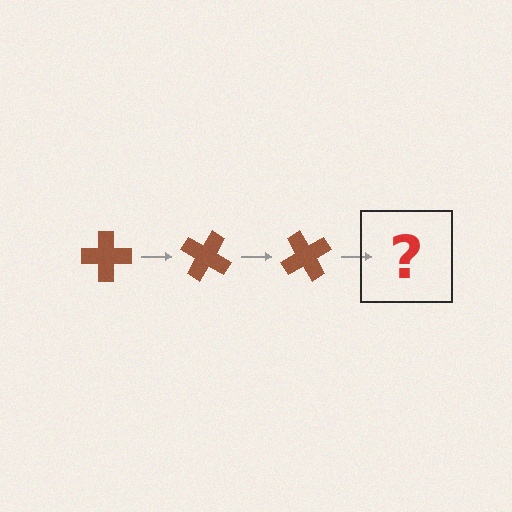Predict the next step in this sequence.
The next step is a brown cross rotated 90 degrees.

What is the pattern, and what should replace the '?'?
The pattern is that the cross rotates 30 degrees each step. The '?' should be a brown cross rotated 90 degrees.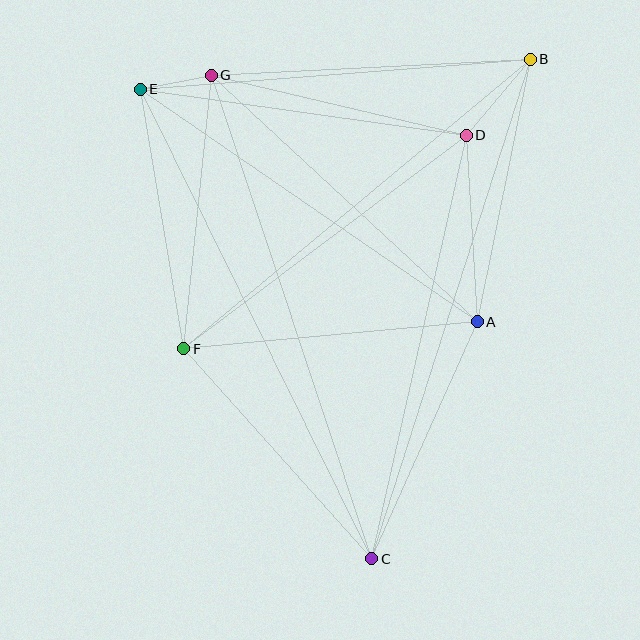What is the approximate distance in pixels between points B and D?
The distance between B and D is approximately 100 pixels.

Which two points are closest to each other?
Points E and G are closest to each other.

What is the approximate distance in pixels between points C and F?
The distance between C and F is approximately 282 pixels.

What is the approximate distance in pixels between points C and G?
The distance between C and G is approximately 509 pixels.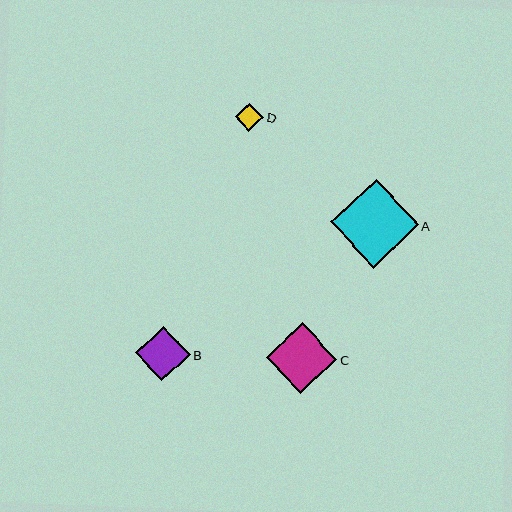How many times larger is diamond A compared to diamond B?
Diamond A is approximately 1.6 times the size of diamond B.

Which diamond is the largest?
Diamond A is the largest with a size of approximately 88 pixels.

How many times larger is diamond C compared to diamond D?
Diamond C is approximately 2.5 times the size of diamond D.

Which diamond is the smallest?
Diamond D is the smallest with a size of approximately 29 pixels.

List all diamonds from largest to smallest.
From largest to smallest: A, C, B, D.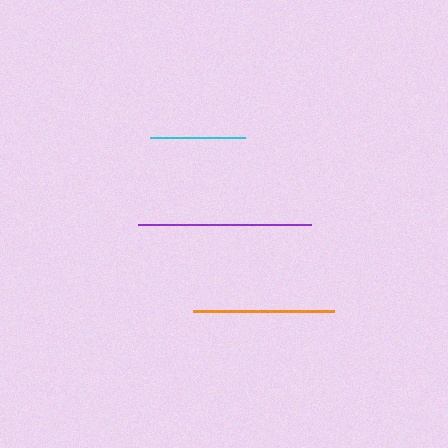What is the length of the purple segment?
The purple segment is approximately 173 pixels long.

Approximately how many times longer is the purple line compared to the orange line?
The purple line is approximately 1.2 times the length of the orange line.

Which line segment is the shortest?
The cyan line is the shortest at approximately 95 pixels.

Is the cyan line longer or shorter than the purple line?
The purple line is longer than the cyan line.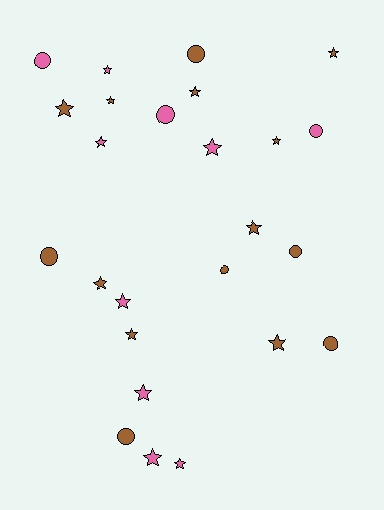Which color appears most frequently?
Brown, with 15 objects.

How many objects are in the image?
There are 25 objects.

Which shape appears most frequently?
Star, with 16 objects.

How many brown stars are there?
There are 9 brown stars.